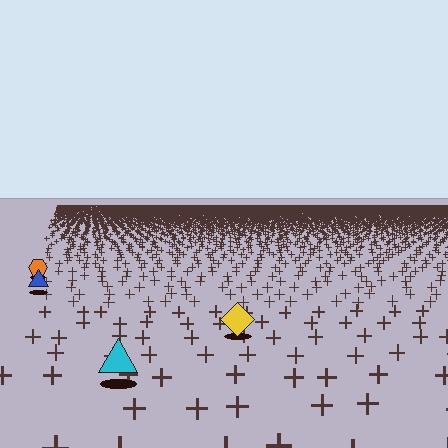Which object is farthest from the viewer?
The orange hexagon is farthest from the viewer. It appears smaller and the ground texture around it is denser.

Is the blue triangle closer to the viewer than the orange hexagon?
Yes. The blue triangle is closer — you can tell from the texture gradient: the ground texture is coarser near it.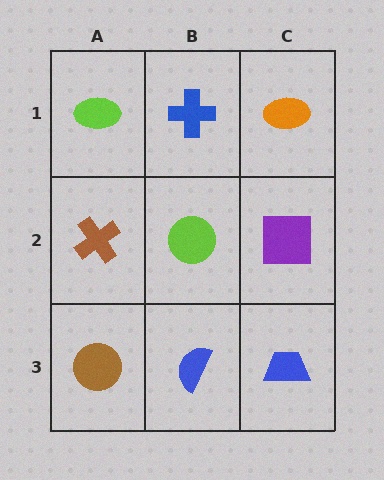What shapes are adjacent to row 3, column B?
A lime circle (row 2, column B), a brown circle (row 3, column A), a blue trapezoid (row 3, column C).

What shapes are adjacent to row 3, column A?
A brown cross (row 2, column A), a blue semicircle (row 3, column B).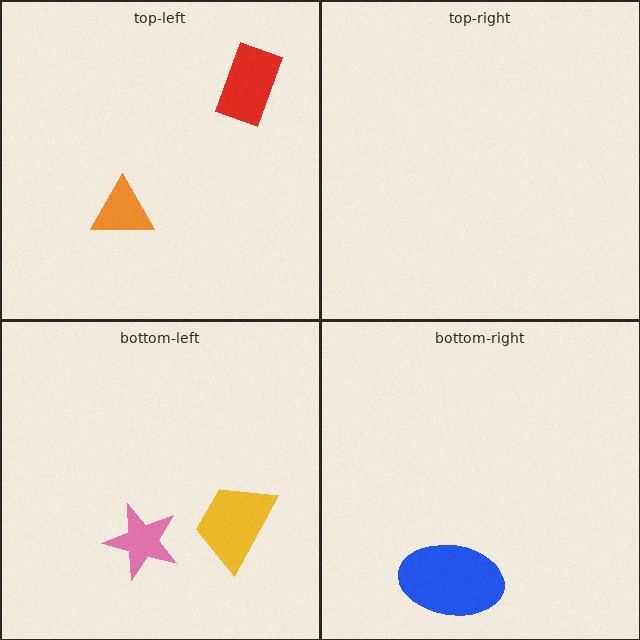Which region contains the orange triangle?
The top-left region.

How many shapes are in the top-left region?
2.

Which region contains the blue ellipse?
The bottom-right region.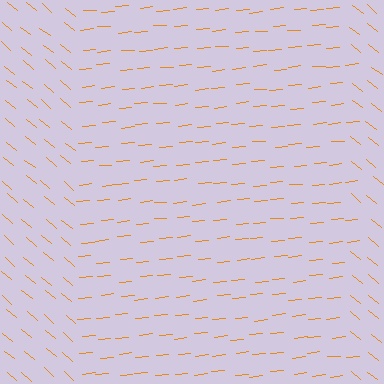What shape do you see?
I see a rectangle.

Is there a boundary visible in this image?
Yes, there is a texture boundary formed by a change in line orientation.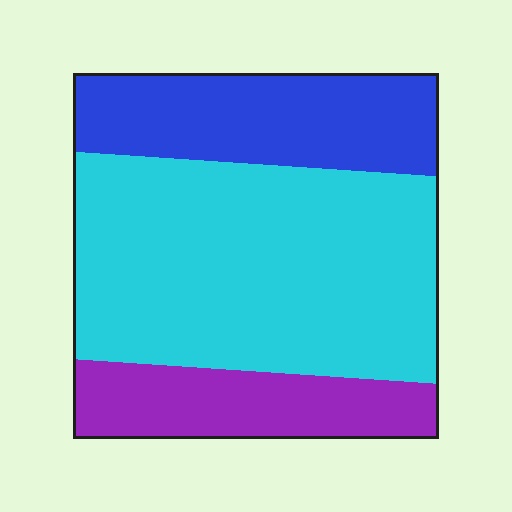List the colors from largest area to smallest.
From largest to smallest: cyan, blue, purple.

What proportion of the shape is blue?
Blue takes up about one quarter (1/4) of the shape.